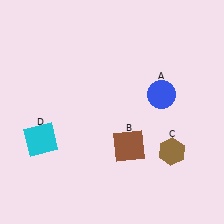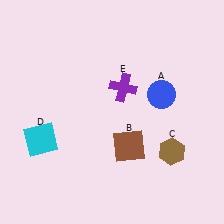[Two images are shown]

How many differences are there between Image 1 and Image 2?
There is 1 difference between the two images.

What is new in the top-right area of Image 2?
A purple cross (E) was added in the top-right area of Image 2.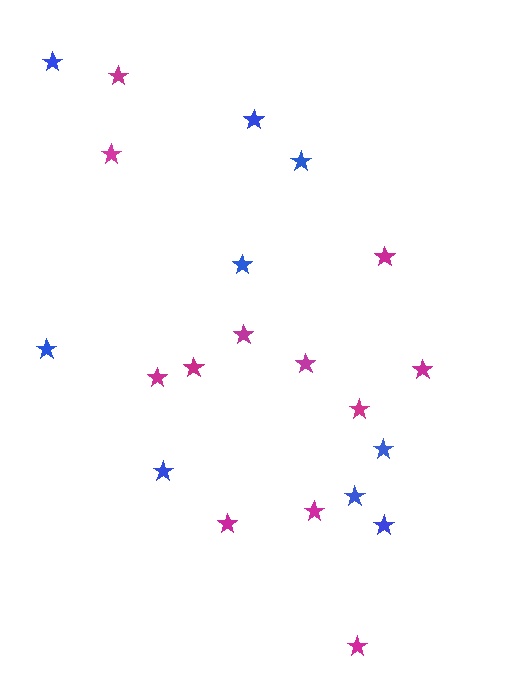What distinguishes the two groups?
There are 2 groups: one group of blue stars (9) and one group of magenta stars (12).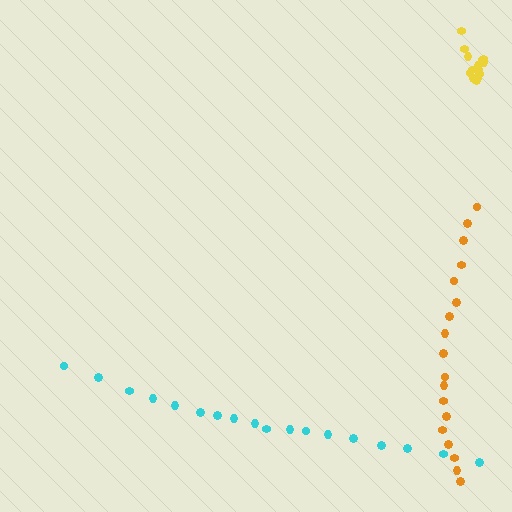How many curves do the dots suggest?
There are 3 distinct paths.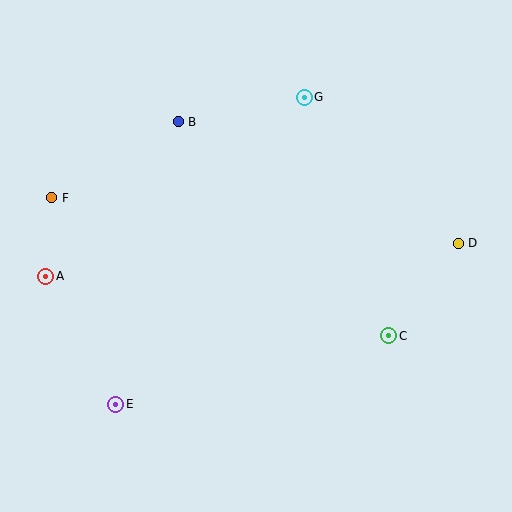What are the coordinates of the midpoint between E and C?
The midpoint between E and C is at (252, 370).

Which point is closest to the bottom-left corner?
Point E is closest to the bottom-left corner.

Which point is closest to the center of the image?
Point B at (178, 122) is closest to the center.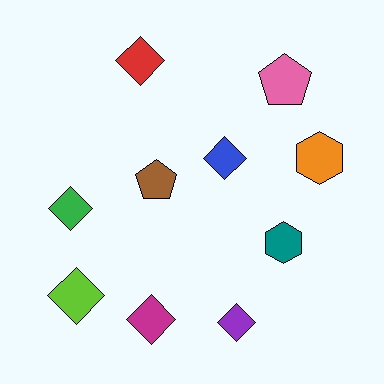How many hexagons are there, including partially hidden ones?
There are 2 hexagons.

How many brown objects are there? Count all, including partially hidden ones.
There is 1 brown object.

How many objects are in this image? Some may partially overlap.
There are 10 objects.